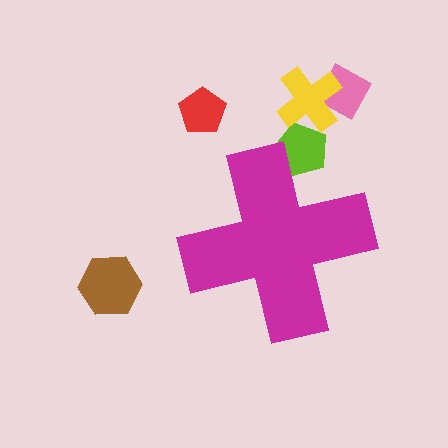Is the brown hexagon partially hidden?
No, the brown hexagon is fully visible.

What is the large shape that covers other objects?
A magenta cross.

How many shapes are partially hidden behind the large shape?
1 shape is partially hidden.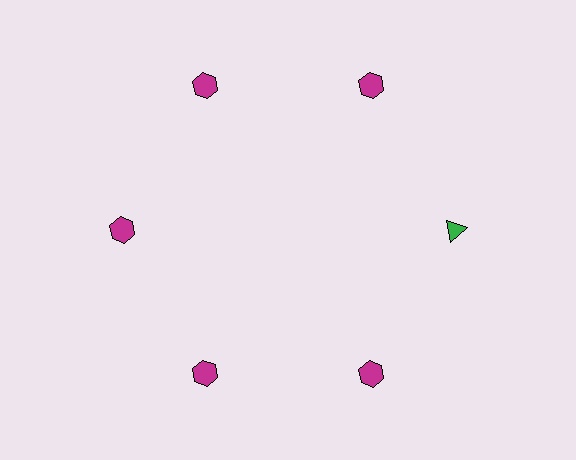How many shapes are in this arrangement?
There are 6 shapes arranged in a ring pattern.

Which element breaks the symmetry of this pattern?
The green triangle at roughly the 3 o'clock position breaks the symmetry. All other shapes are magenta hexagons.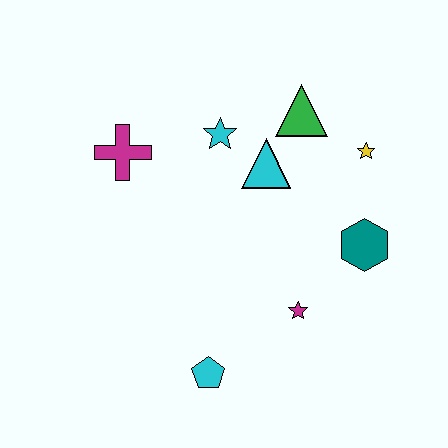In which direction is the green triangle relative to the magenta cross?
The green triangle is to the right of the magenta cross.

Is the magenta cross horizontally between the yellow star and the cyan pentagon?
No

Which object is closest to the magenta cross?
The cyan star is closest to the magenta cross.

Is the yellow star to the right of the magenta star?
Yes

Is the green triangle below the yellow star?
No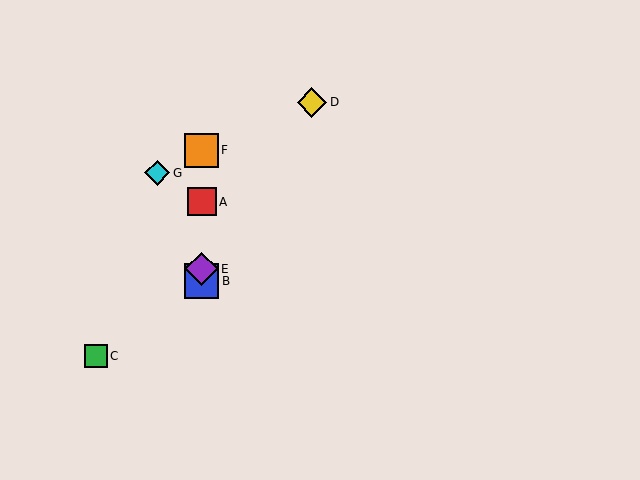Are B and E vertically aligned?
Yes, both are at x≈202.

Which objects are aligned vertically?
Objects A, B, E, F are aligned vertically.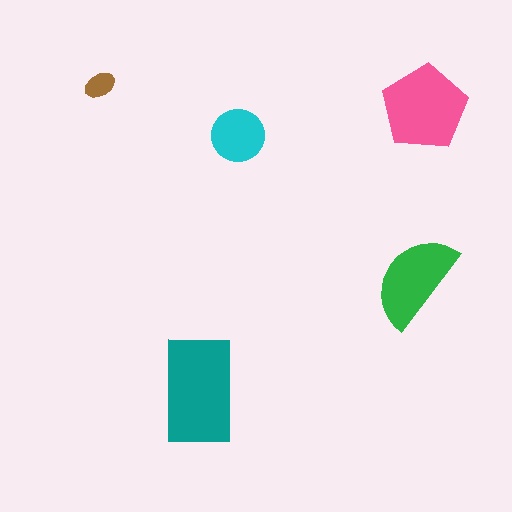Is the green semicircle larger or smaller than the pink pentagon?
Smaller.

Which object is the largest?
The teal rectangle.